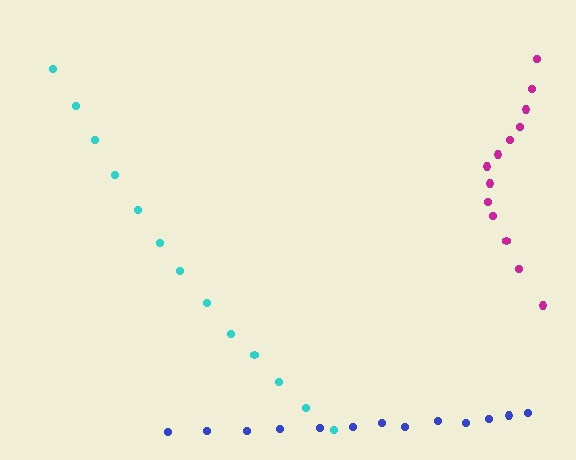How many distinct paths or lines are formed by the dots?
There are 3 distinct paths.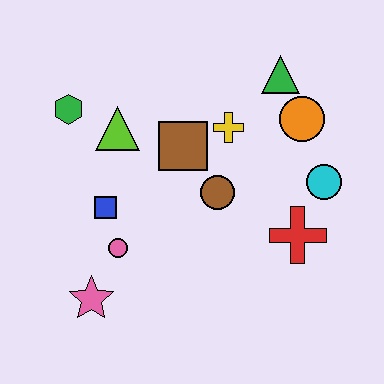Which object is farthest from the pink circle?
The green triangle is farthest from the pink circle.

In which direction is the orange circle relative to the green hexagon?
The orange circle is to the right of the green hexagon.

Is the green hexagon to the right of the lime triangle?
No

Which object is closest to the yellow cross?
The brown square is closest to the yellow cross.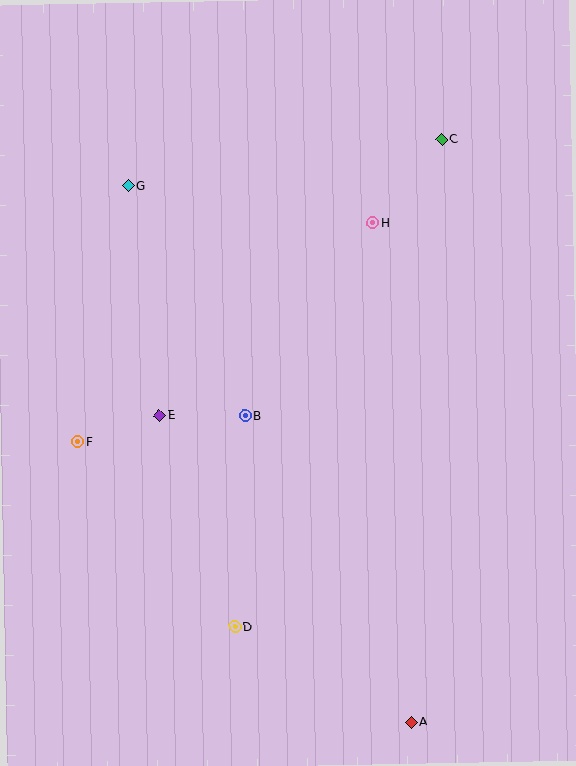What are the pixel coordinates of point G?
Point G is at (129, 186).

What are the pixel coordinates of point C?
Point C is at (442, 140).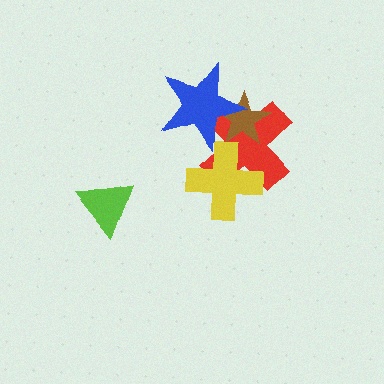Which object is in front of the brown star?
The blue star is in front of the brown star.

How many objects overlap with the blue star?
2 objects overlap with the blue star.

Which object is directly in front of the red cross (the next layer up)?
The brown star is directly in front of the red cross.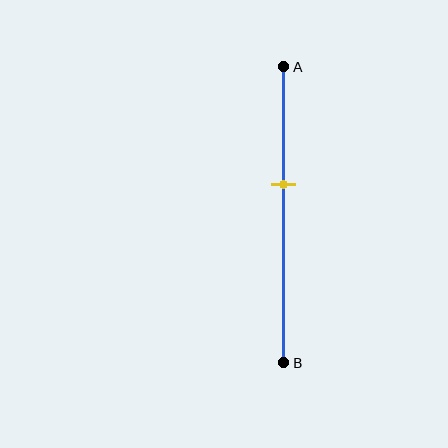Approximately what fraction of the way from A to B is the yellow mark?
The yellow mark is approximately 40% of the way from A to B.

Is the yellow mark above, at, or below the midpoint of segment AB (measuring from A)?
The yellow mark is above the midpoint of segment AB.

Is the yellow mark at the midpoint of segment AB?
No, the mark is at about 40% from A, not at the 50% midpoint.